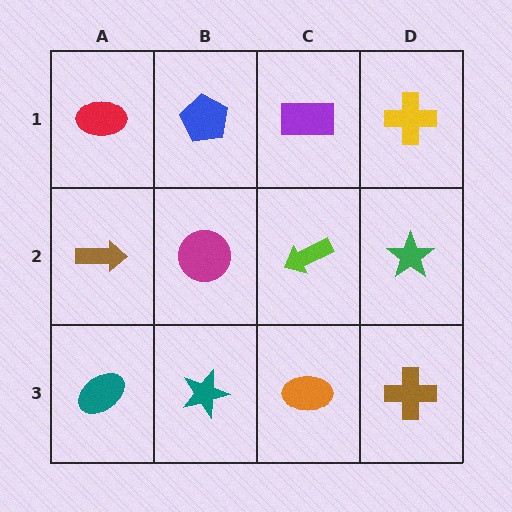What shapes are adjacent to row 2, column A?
A red ellipse (row 1, column A), a teal ellipse (row 3, column A), a magenta circle (row 2, column B).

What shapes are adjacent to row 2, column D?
A yellow cross (row 1, column D), a brown cross (row 3, column D), a lime arrow (row 2, column C).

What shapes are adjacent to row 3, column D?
A green star (row 2, column D), an orange ellipse (row 3, column C).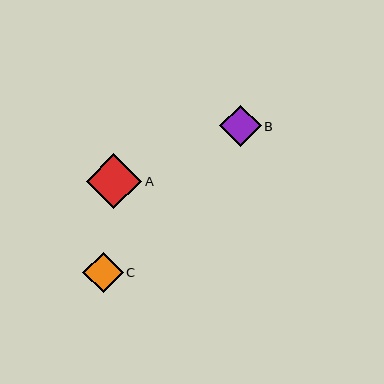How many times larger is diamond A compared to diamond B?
Diamond A is approximately 1.3 times the size of diamond B.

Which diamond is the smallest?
Diamond C is the smallest with a size of approximately 40 pixels.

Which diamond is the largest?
Diamond A is the largest with a size of approximately 56 pixels.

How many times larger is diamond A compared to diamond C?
Diamond A is approximately 1.4 times the size of diamond C.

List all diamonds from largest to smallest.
From largest to smallest: A, B, C.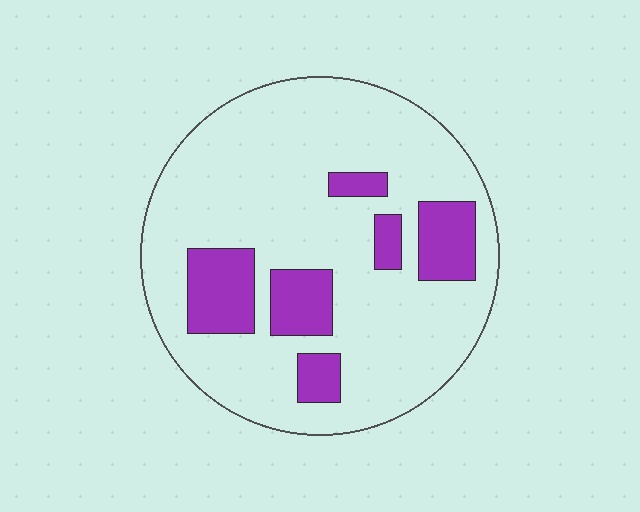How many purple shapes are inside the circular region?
6.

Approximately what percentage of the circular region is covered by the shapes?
Approximately 20%.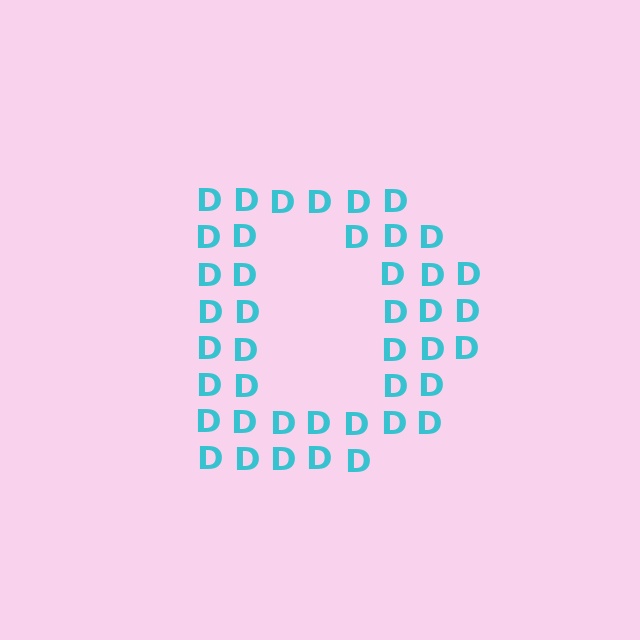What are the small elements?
The small elements are letter D's.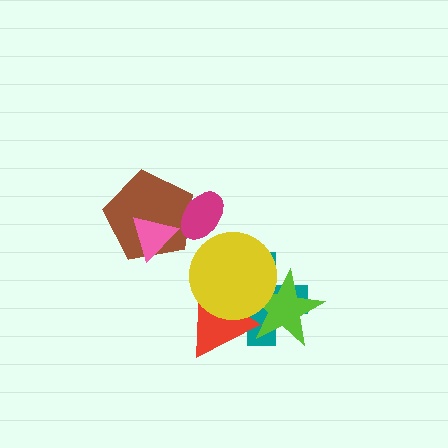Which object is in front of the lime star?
The yellow circle is in front of the lime star.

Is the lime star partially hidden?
Yes, it is partially covered by another shape.